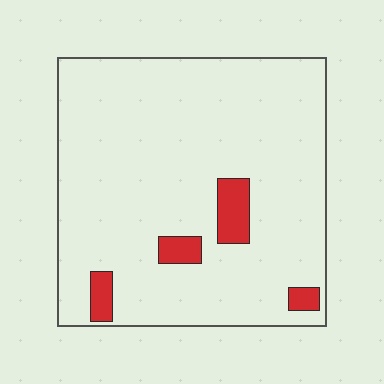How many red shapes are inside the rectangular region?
4.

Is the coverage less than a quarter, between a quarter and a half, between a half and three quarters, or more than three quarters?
Less than a quarter.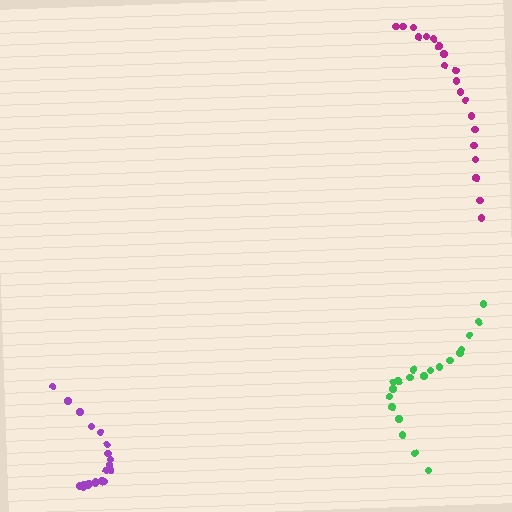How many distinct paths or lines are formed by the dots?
There are 3 distinct paths.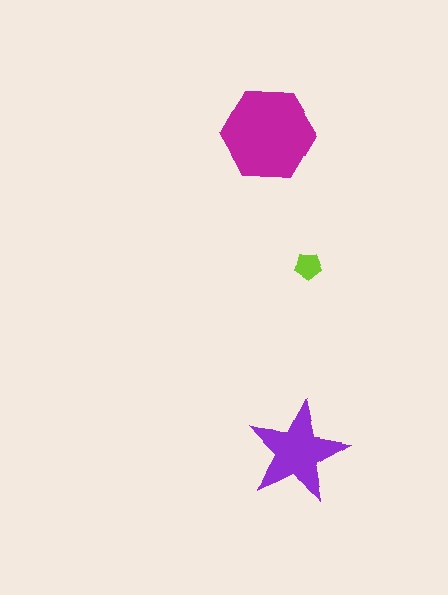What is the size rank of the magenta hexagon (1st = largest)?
1st.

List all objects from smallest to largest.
The lime pentagon, the purple star, the magenta hexagon.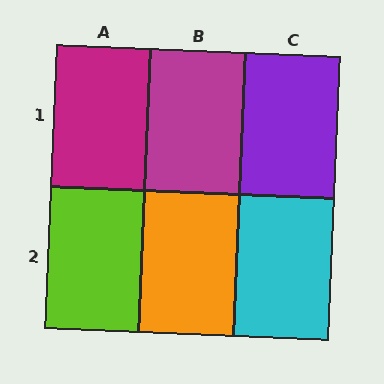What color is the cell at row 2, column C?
Cyan.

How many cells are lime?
1 cell is lime.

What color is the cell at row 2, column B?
Orange.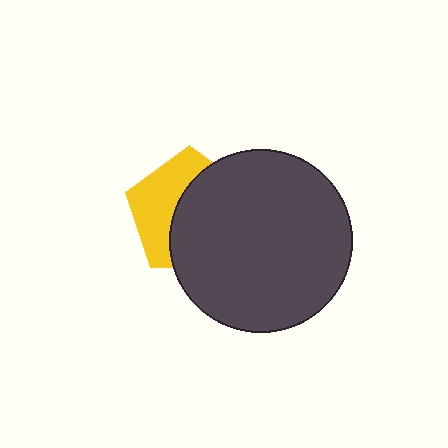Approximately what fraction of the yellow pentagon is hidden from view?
Roughly 58% of the yellow pentagon is hidden behind the dark gray circle.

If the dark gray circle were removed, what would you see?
You would see the complete yellow pentagon.